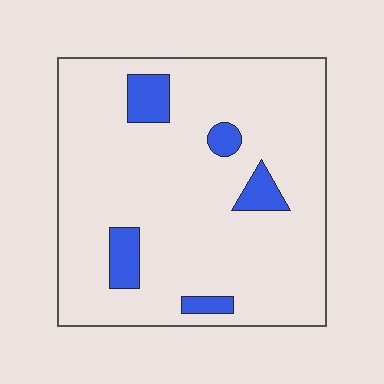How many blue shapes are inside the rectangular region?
5.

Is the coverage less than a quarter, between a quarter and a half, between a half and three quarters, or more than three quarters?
Less than a quarter.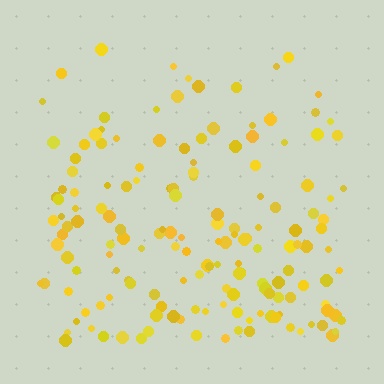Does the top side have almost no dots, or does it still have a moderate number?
Still a moderate number, just noticeably fewer than the bottom.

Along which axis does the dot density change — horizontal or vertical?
Vertical.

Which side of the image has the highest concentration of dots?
The bottom.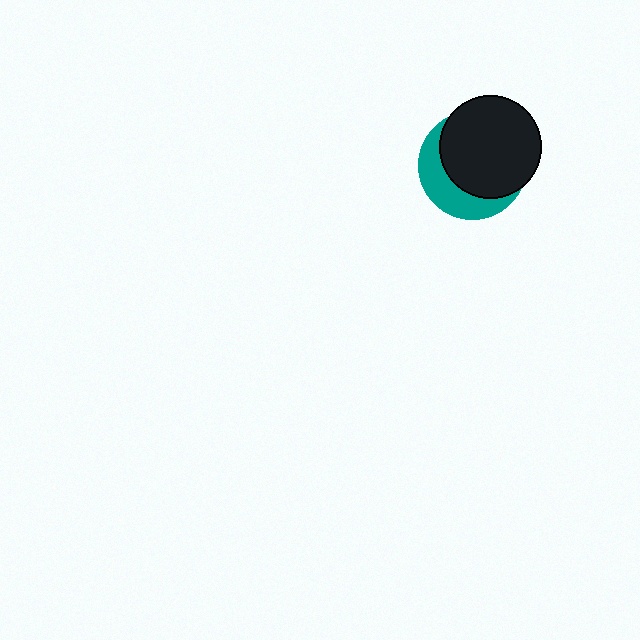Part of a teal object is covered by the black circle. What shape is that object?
It is a circle.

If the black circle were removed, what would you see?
You would see the complete teal circle.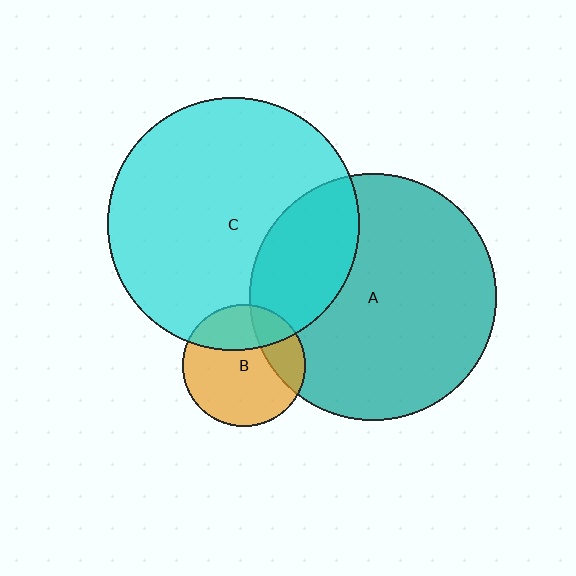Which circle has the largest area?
Circle C (cyan).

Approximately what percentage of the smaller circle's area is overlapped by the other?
Approximately 30%.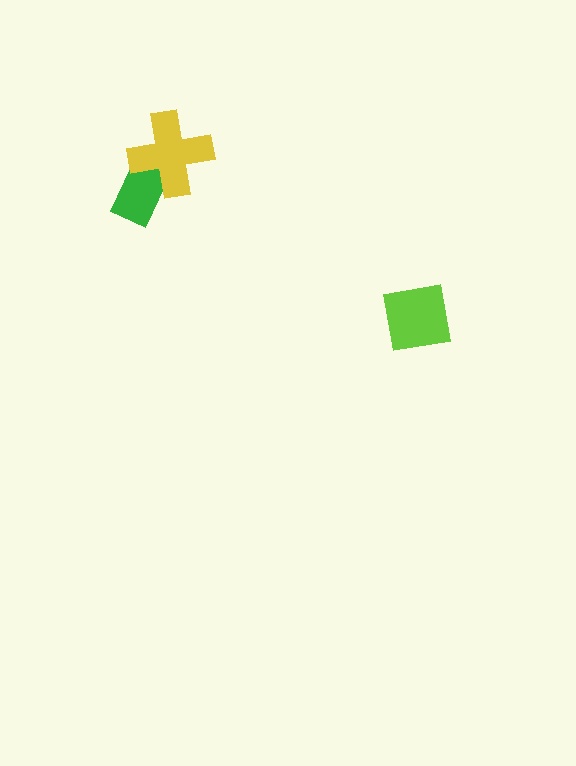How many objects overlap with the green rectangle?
1 object overlaps with the green rectangle.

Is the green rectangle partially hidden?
Yes, it is partially covered by another shape.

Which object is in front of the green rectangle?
The yellow cross is in front of the green rectangle.